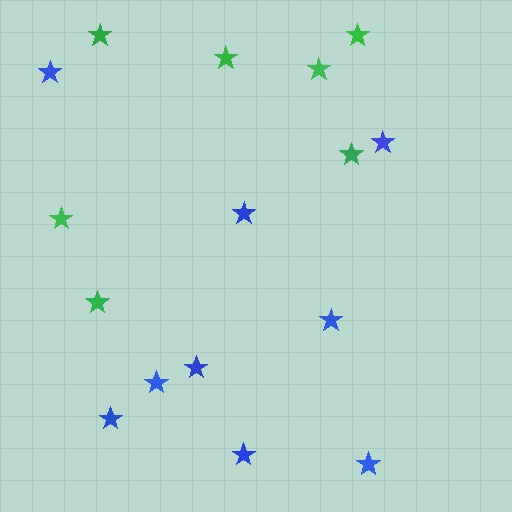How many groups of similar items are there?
There are 2 groups: one group of green stars (7) and one group of blue stars (9).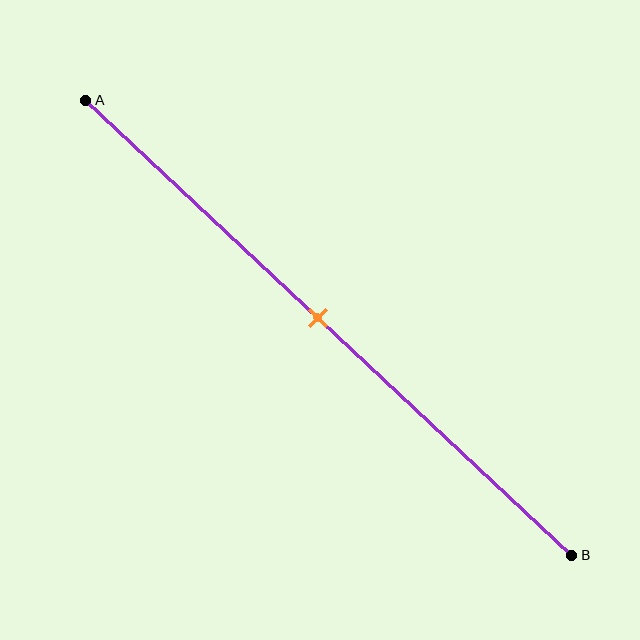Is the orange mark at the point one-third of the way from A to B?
No, the mark is at about 50% from A, not at the 33% one-third point.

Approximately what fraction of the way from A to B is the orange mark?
The orange mark is approximately 50% of the way from A to B.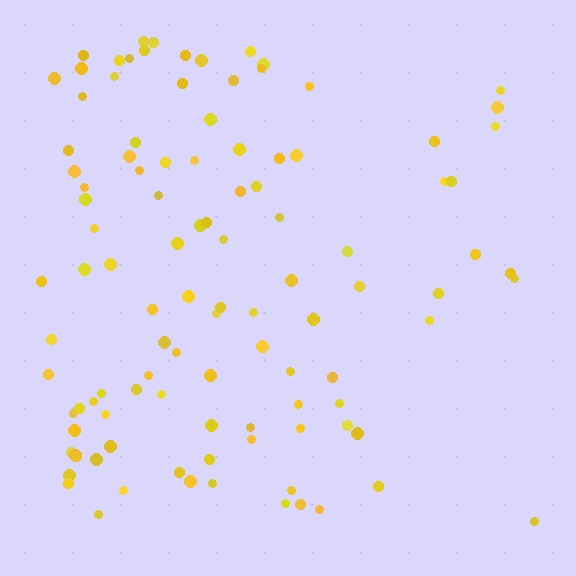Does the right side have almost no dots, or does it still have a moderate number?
Still a moderate number, just noticeably fewer than the left.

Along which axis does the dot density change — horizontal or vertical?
Horizontal.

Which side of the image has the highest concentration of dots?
The left.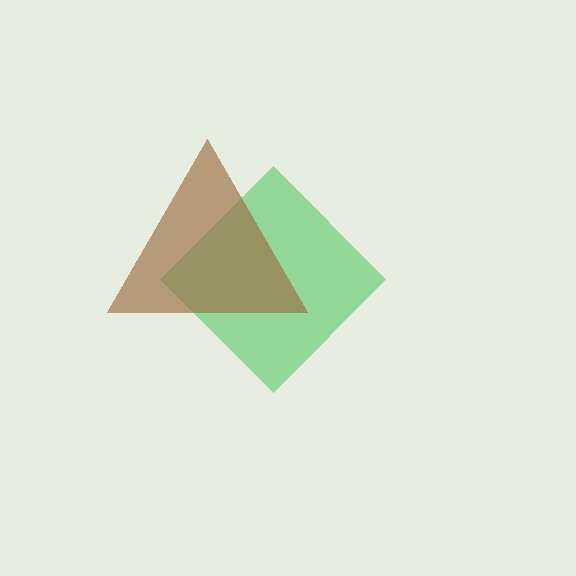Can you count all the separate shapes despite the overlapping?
Yes, there are 2 separate shapes.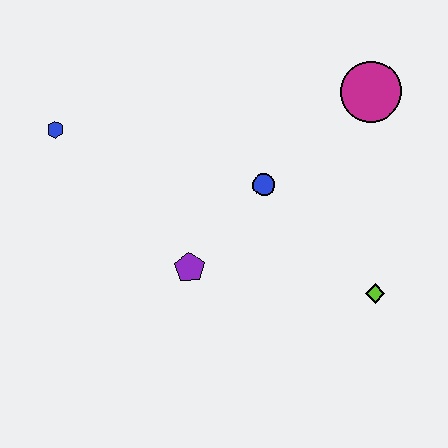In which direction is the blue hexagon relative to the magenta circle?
The blue hexagon is to the left of the magenta circle.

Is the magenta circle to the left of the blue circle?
No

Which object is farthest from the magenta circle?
The blue hexagon is farthest from the magenta circle.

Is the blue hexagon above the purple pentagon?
Yes